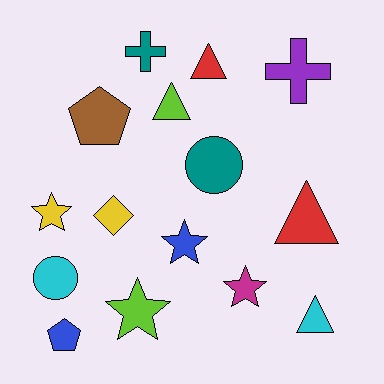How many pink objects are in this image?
There are no pink objects.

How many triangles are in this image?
There are 4 triangles.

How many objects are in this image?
There are 15 objects.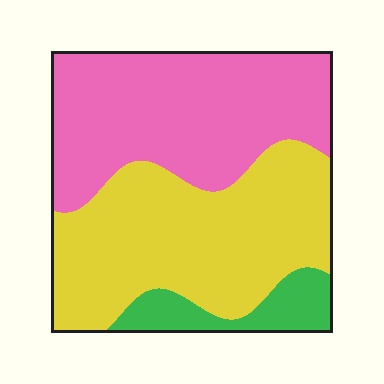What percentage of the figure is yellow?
Yellow takes up about one half (1/2) of the figure.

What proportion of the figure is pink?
Pink covers around 45% of the figure.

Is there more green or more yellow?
Yellow.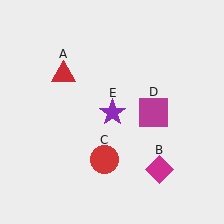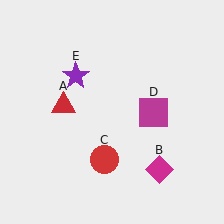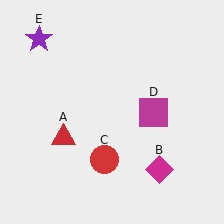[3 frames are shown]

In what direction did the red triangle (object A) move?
The red triangle (object A) moved down.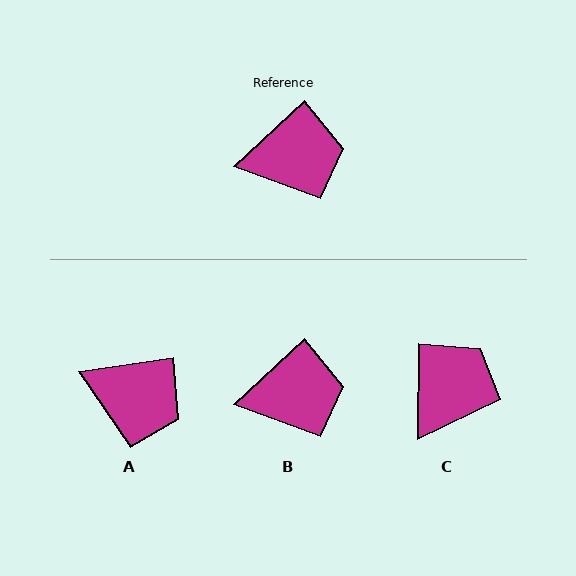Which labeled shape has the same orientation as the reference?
B.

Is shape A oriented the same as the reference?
No, it is off by about 35 degrees.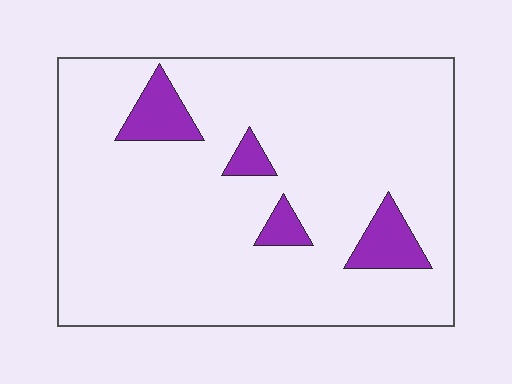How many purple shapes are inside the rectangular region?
4.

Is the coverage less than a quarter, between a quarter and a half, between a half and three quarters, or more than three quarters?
Less than a quarter.